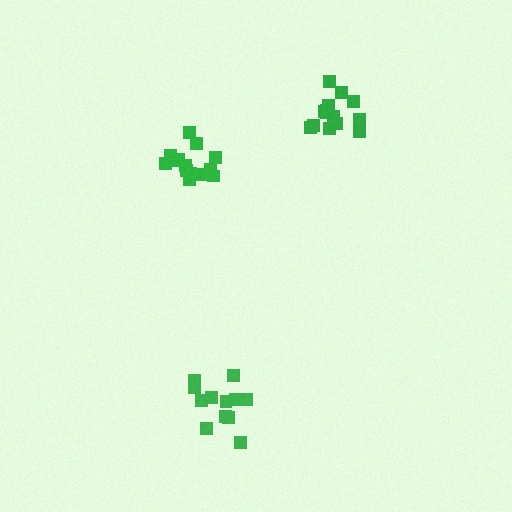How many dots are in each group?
Group 1: 12 dots, Group 2: 14 dots, Group 3: 14 dots (40 total).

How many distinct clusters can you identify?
There are 3 distinct clusters.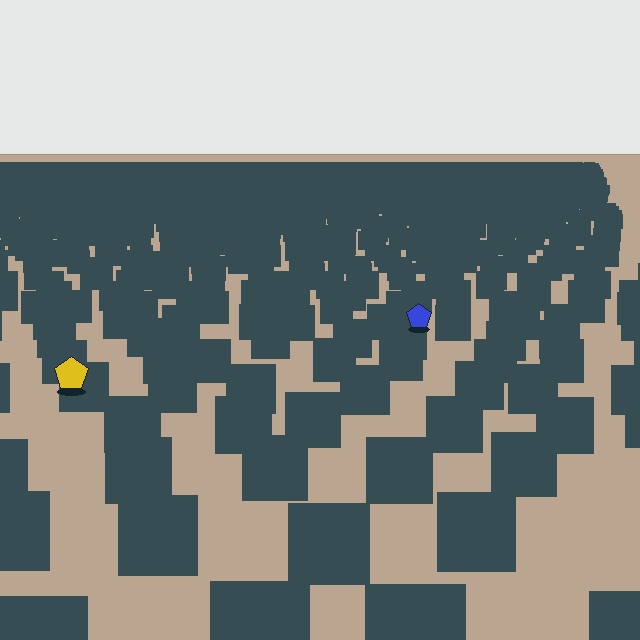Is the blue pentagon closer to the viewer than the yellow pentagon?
No. The yellow pentagon is closer — you can tell from the texture gradient: the ground texture is coarser near it.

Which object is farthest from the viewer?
The blue pentagon is farthest from the viewer. It appears smaller and the ground texture around it is denser.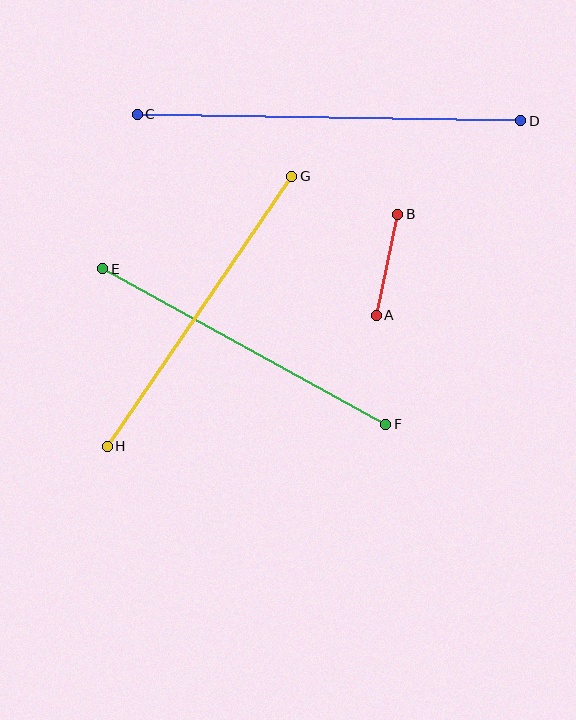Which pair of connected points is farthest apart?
Points C and D are farthest apart.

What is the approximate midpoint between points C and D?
The midpoint is at approximately (329, 117) pixels.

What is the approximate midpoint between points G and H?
The midpoint is at approximately (199, 311) pixels.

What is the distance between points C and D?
The distance is approximately 384 pixels.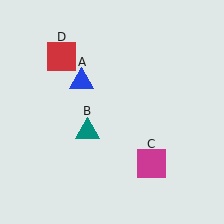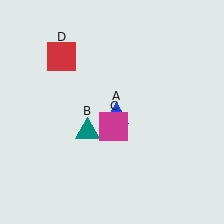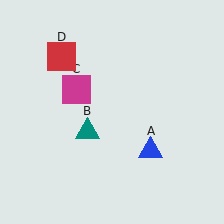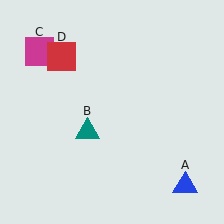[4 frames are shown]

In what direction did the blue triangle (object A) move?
The blue triangle (object A) moved down and to the right.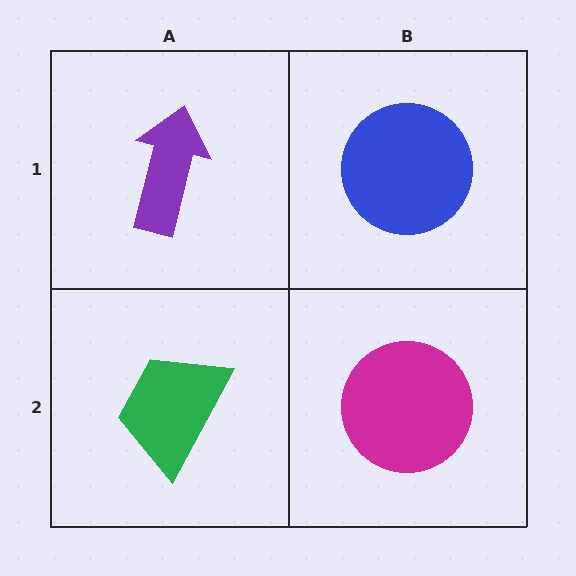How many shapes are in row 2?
2 shapes.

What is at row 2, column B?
A magenta circle.